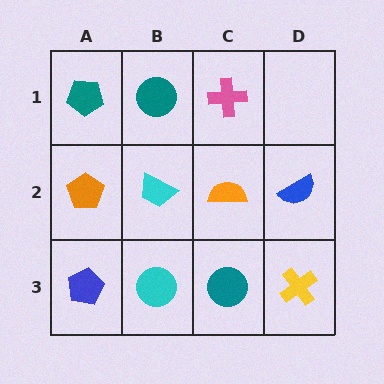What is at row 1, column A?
A teal pentagon.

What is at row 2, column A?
An orange pentagon.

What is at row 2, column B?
A cyan trapezoid.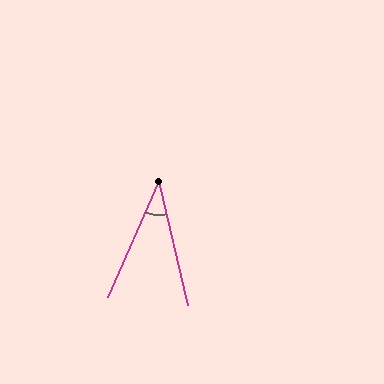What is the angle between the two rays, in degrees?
Approximately 37 degrees.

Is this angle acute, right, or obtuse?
It is acute.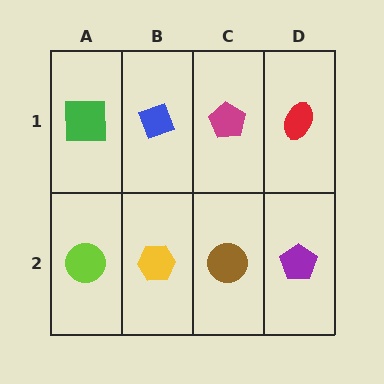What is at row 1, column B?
A blue diamond.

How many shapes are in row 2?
4 shapes.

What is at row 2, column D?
A purple pentagon.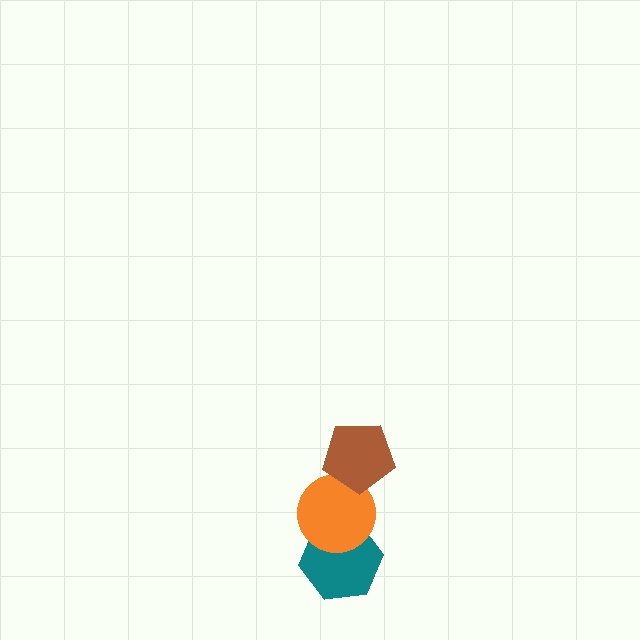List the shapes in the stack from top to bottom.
From top to bottom: the brown pentagon, the orange circle, the teal hexagon.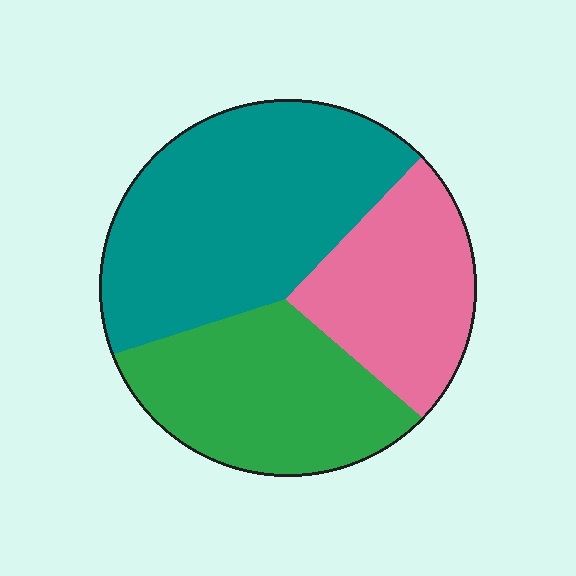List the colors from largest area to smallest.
From largest to smallest: teal, green, pink.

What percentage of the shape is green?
Green takes up between a quarter and a half of the shape.